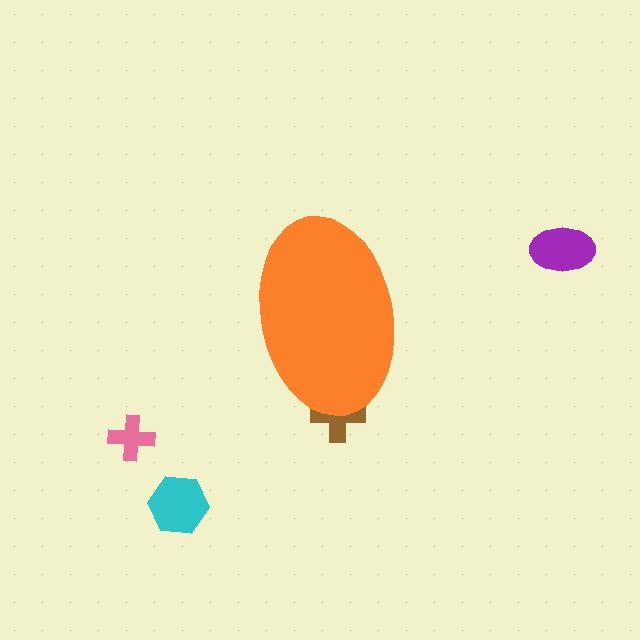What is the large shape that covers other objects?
An orange ellipse.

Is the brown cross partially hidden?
Yes, the brown cross is partially hidden behind the orange ellipse.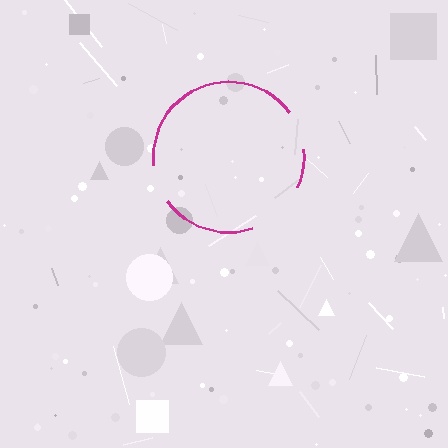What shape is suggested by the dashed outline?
The dashed outline suggests a circle.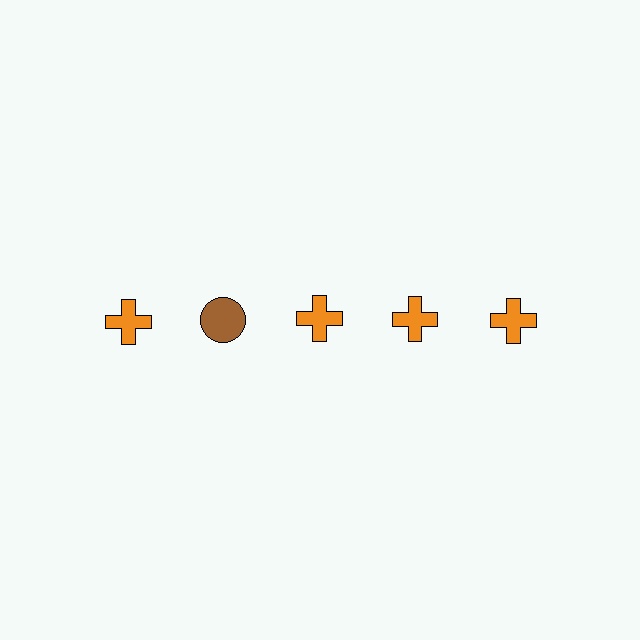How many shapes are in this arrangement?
There are 5 shapes arranged in a grid pattern.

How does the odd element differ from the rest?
It differs in both color (brown instead of orange) and shape (circle instead of cross).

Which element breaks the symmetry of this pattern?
The brown circle in the top row, second from left column breaks the symmetry. All other shapes are orange crosses.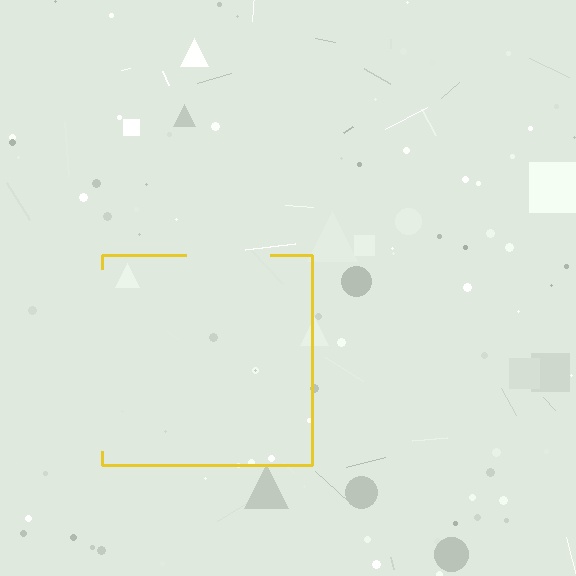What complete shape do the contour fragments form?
The contour fragments form a square.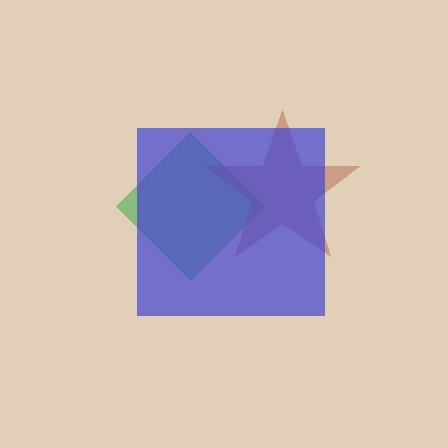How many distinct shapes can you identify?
There are 3 distinct shapes: a green diamond, a brown star, a blue square.